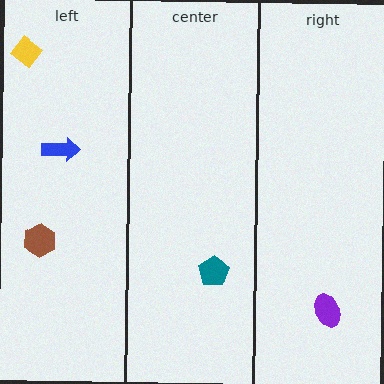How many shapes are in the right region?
1.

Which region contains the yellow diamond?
The left region.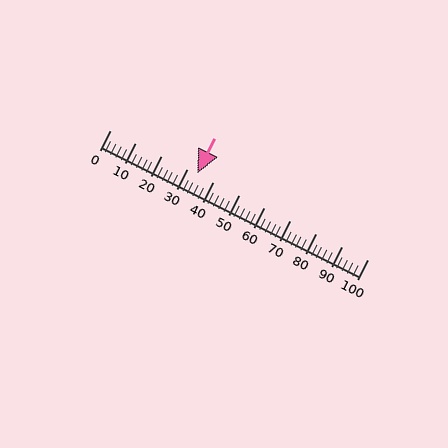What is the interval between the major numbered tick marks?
The major tick marks are spaced 10 units apart.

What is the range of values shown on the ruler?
The ruler shows values from 0 to 100.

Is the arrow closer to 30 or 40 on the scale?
The arrow is closer to 30.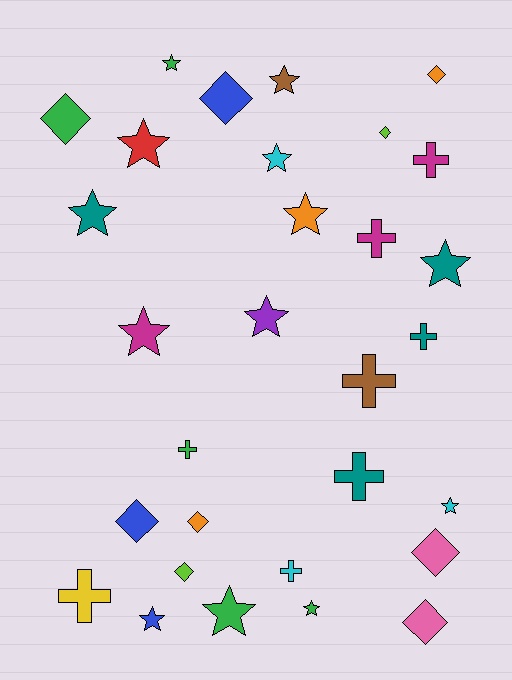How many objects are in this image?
There are 30 objects.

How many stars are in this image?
There are 13 stars.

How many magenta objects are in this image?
There are 3 magenta objects.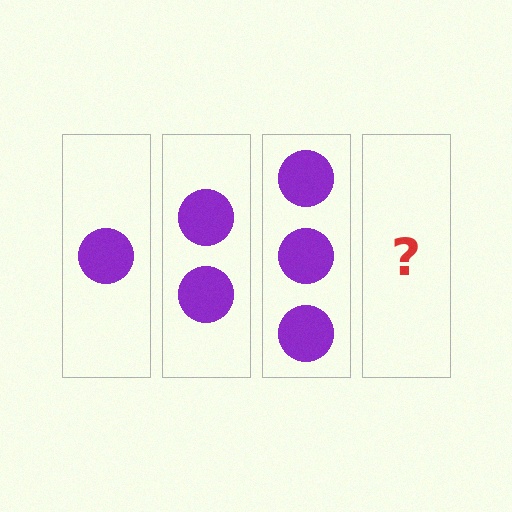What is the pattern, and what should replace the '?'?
The pattern is that each step adds one more circle. The '?' should be 4 circles.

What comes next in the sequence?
The next element should be 4 circles.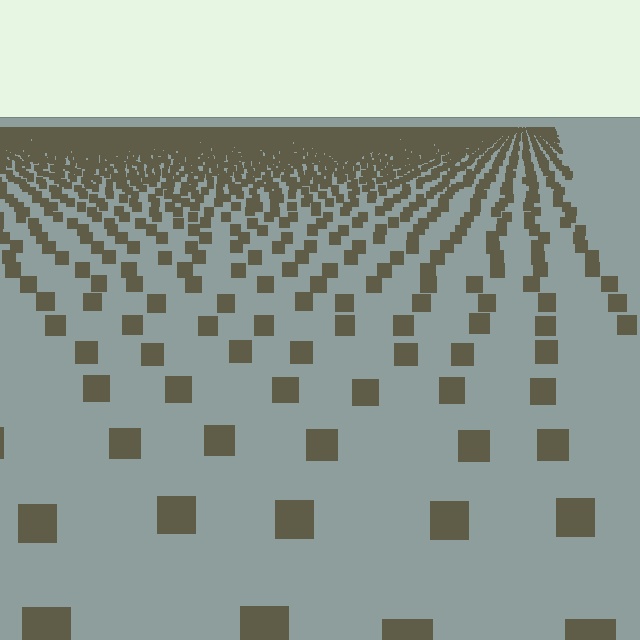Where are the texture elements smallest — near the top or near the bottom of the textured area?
Near the top.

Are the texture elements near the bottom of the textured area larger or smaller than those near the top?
Larger. Near the bottom, elements are closer to the viewer and appear at a bigger on-screen size.